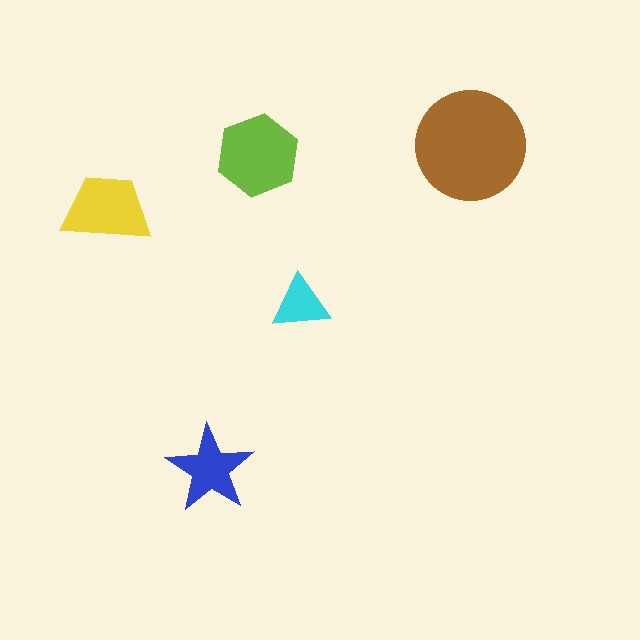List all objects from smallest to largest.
The cyan triangle, the blue star, the yellow trapezoid, the lime hexagon, the brown circle.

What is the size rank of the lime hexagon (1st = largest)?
2nd.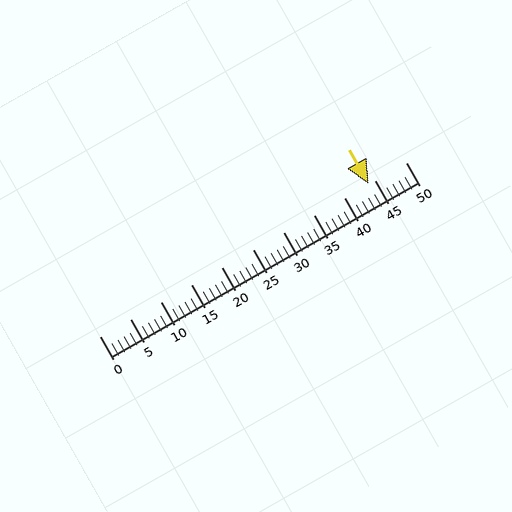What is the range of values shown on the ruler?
The ruler shows values from 0 to 50.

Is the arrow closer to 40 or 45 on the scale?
The arrow is closer to 45.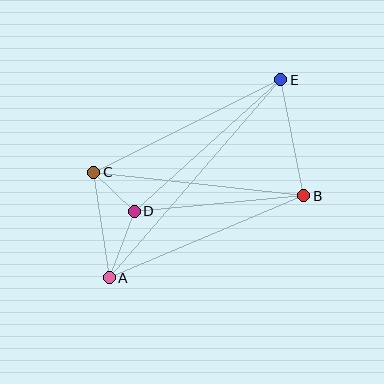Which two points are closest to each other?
Points C and D are closest to each other.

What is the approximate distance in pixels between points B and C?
The distance between B and C is approximately 212 pixels.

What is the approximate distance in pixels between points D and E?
The distance between D and E is approximately 197 pixels.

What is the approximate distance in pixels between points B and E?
The distance between B and E is approximately 118 pixels.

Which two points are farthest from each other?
Points A and E are farthest from each other.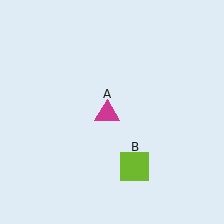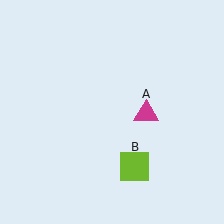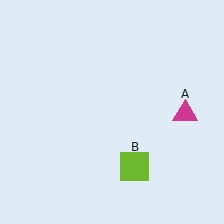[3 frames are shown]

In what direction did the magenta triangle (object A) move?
The magenta triangle (object A) moved right.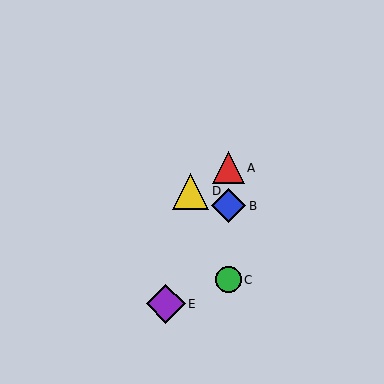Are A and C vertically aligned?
Yes, both are at x≈228.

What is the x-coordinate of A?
Object A is at x≈228.